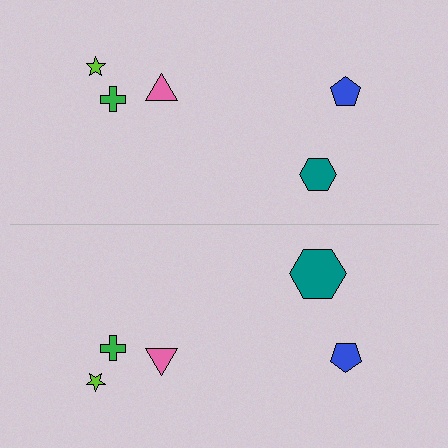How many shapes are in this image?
There are 10 shapes in this image.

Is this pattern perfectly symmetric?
No, the pattern is not perfectly symmetric. The teal hexagon on the bottom side has a different size than its mirror counterpart.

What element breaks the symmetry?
The teal hexagon on the bottom side has a different size than its mirror counterpart.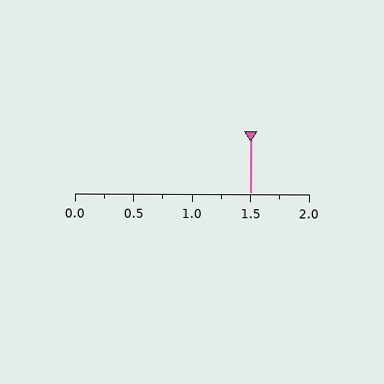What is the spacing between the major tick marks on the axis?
The major ticks are spaced 0.5 apart.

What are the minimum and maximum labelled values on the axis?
The axis runs from 0.0 to 2.0.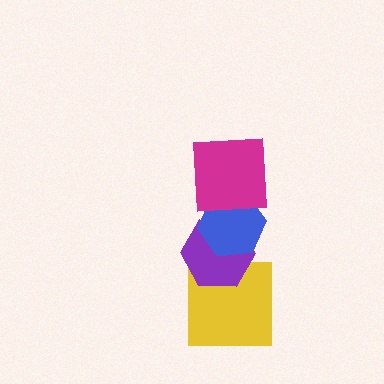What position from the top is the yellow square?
The yellow square is 4th from the top.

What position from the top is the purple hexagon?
The purple hexagon is 3rd from the top.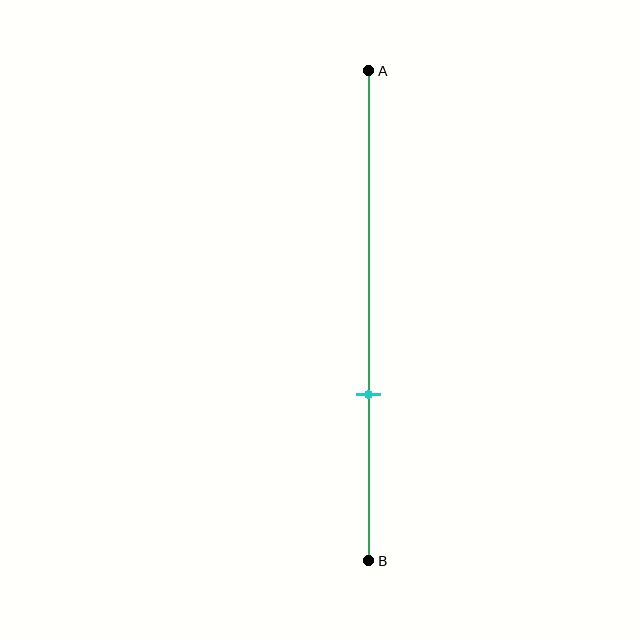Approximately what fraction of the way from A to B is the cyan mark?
The cyan mark is approximately 65% of the way from A to B.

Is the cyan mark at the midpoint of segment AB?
No, the mark is at about 65% from A, not at the 50% midpoint.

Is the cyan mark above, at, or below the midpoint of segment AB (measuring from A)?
The cyan mark is below the midpoint of segment AB.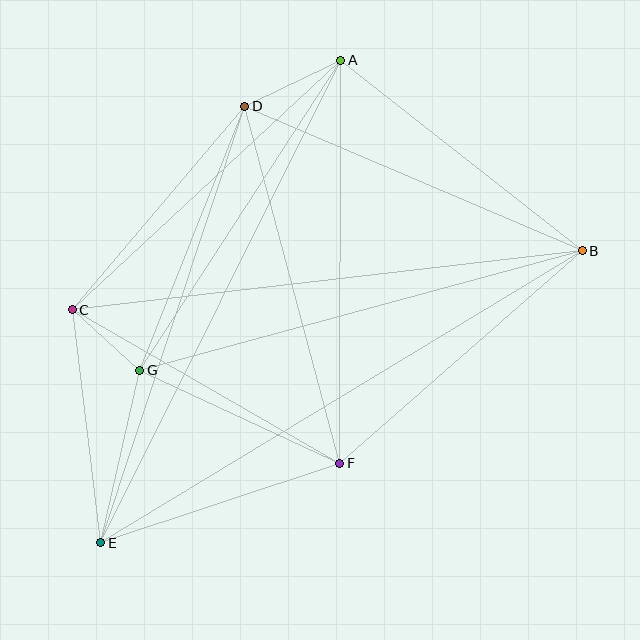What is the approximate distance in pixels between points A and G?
The distance between A and G is approximately 369 pixels.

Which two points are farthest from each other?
Points B and E are farthest from each other.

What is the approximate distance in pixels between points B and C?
The distance between B and C is approximately 514 pixels.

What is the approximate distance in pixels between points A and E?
The distance between A and E is approximately 539 pixels.